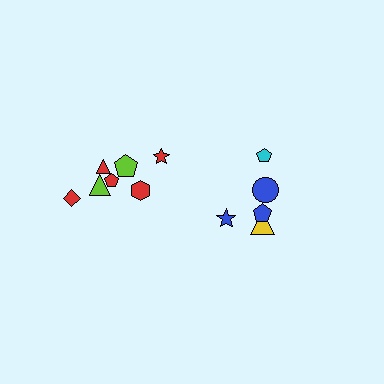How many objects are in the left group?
There are 7 objects.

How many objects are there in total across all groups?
There are 12 objects.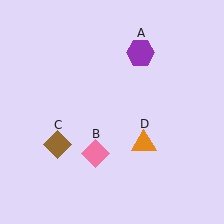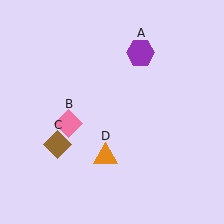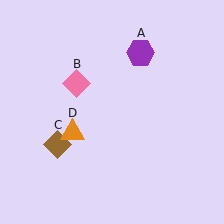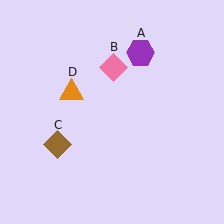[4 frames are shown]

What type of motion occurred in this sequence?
The pink diamond (object B), orange triangle (object D) rotated clockwise around the center of the scene.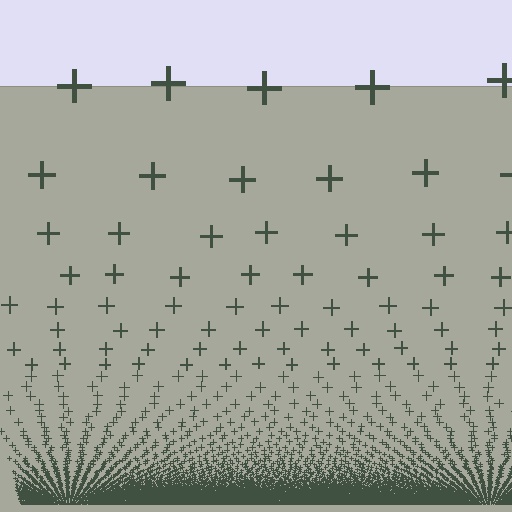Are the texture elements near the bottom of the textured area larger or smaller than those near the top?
Smaller. The gradient is inverted — elements near the bottom are smaller and denser.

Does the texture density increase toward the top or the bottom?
Density increases toward the bottom.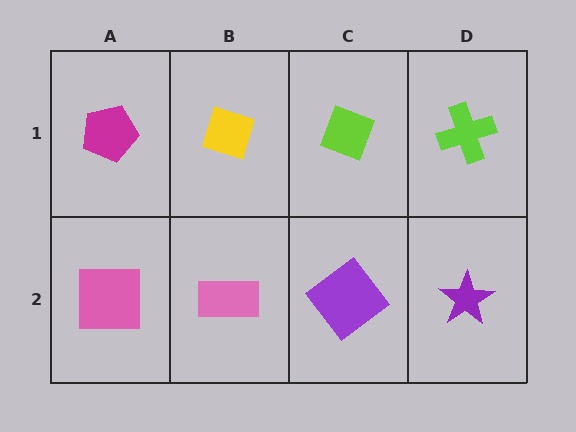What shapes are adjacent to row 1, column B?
A pink rectangle (row 2, column B), a magenta pentagon (row 1, column A), a lime diamond (row 1, column C).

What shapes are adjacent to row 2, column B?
A yellow diamond (row 1, column B), a pink square (row 2, column A), a purple diamond (row 2, column C).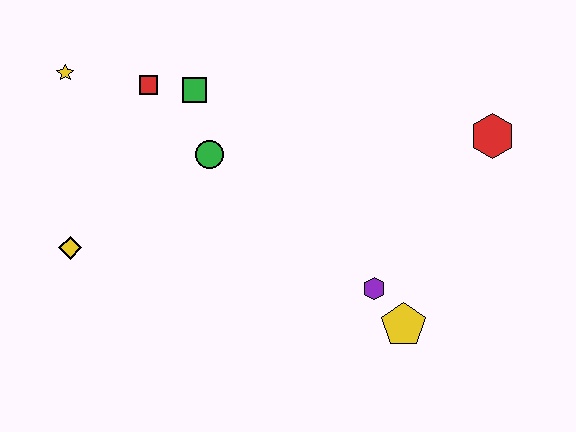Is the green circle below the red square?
Yes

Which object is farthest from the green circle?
The red hexagon is farthest from the green circle.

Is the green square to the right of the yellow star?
Yes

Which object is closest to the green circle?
The green square is closest to the green circle.